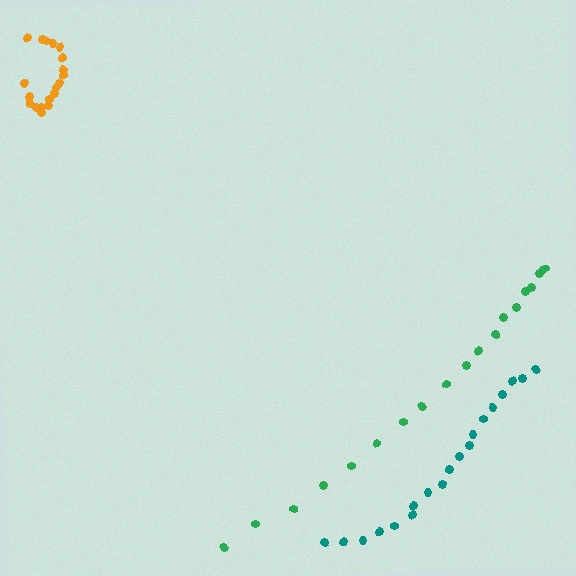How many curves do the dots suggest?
There are 3 distinct paths.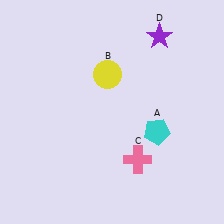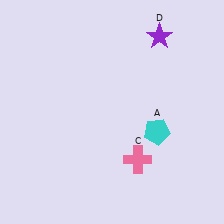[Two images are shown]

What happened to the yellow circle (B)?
The yellow circle (B) was removed in Image 2. It was in the top-left area of Image 1.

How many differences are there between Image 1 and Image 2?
There is 1 difference between the two images.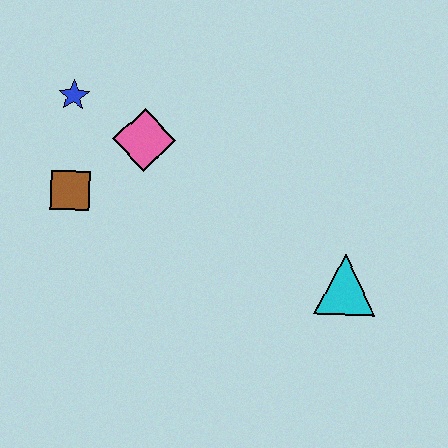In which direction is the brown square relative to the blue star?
The brown square is below the blue star.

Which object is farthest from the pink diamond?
The cyan triangle is farthest from the pink diamond.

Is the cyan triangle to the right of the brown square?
Yes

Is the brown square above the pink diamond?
No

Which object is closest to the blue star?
The pink diamond is closest to the blue star.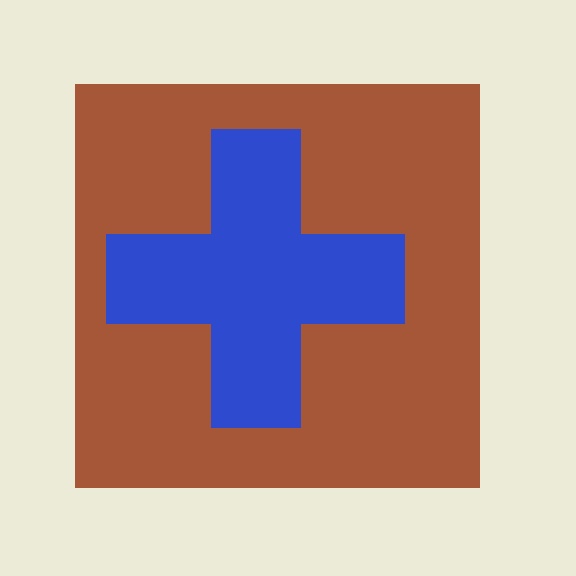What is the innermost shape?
The blue cross.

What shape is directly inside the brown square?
The blue cross.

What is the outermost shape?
The brown square.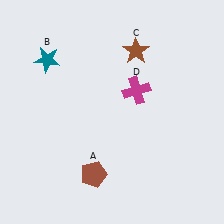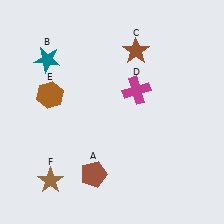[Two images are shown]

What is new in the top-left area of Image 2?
A brown hexagon (E) was added in the top-left area of Image 2.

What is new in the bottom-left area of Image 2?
A brown star (F) was added in the bottom-left area of Image 2.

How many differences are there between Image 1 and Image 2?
There are 2 differences between the two images.